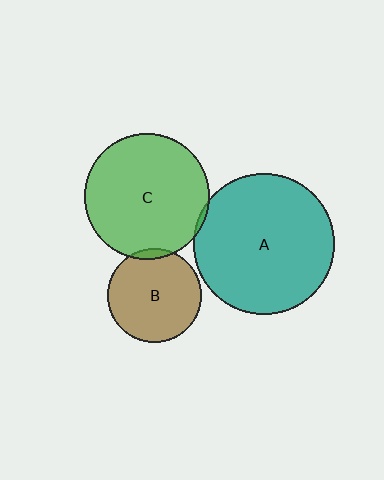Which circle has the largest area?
Circle A (teal).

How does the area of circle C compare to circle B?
Approximately 1.8 times.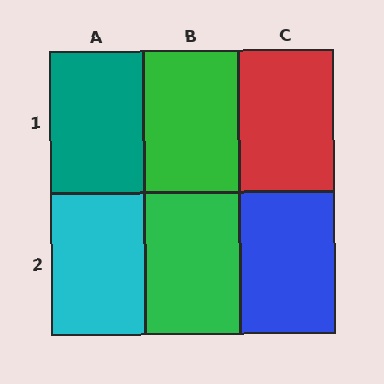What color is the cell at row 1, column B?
Green.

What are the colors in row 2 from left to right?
Cyan, green, blue.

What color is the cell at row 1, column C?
Red.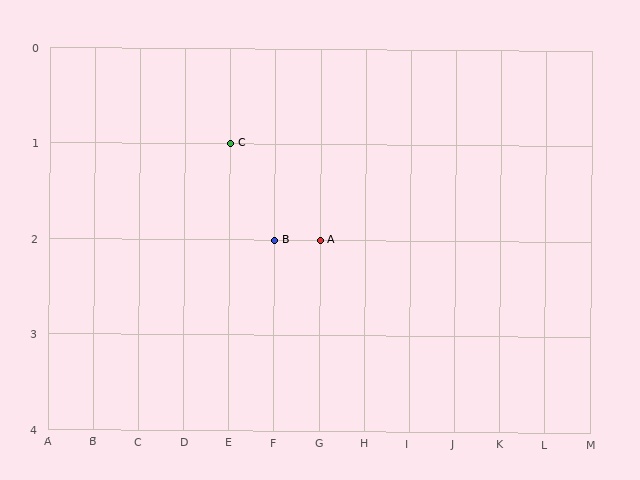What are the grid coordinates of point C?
Point C is at grid coordinates (E, 1).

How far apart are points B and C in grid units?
Points B and C are 1 column and 1 row apart (about 1.4 grid units diagonally).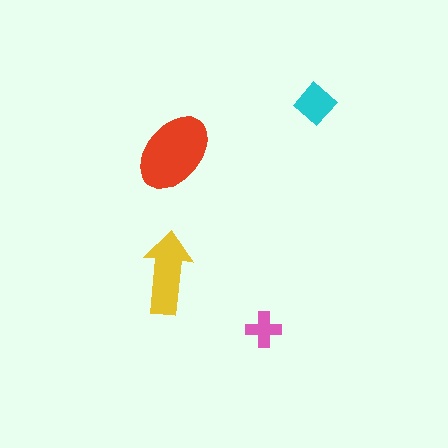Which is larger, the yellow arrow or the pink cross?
The yellow arrow.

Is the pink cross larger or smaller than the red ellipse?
Smaller.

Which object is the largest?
The red ellipse.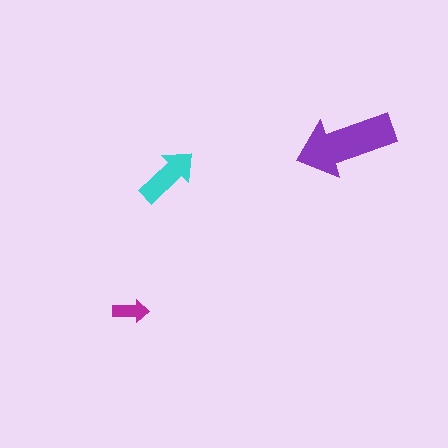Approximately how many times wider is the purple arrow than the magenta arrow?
About 2.5 times wider.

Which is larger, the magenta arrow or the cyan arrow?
The cyan one.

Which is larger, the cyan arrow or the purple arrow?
The purple one.